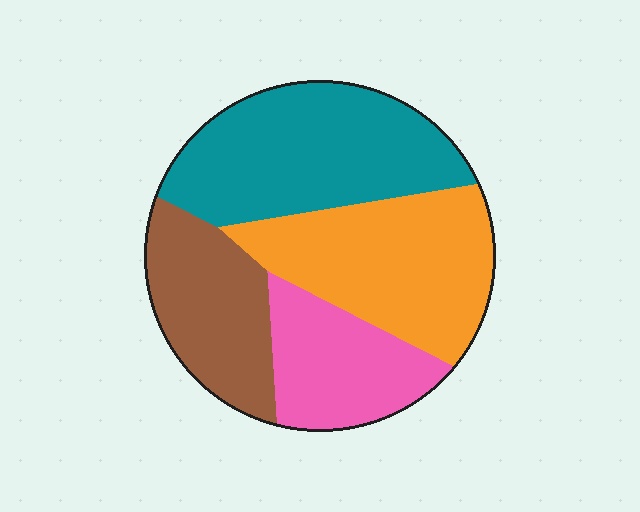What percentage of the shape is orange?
Orange takes up about one third (1/3) of the shape.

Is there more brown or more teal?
Teal.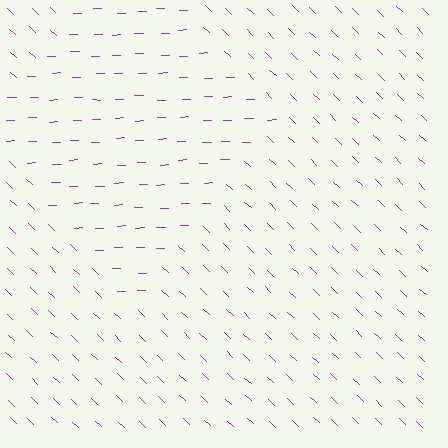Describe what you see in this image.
The image is filled with small purple line segments. A diamond region in the image has lines oriented differently from the surrounding lines, creating a visible texture boundary.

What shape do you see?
I see a diamond.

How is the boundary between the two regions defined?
The boundary is defined purely by a change in line orientation (approximately 45 degrees difference). All lines are the same color and thickness.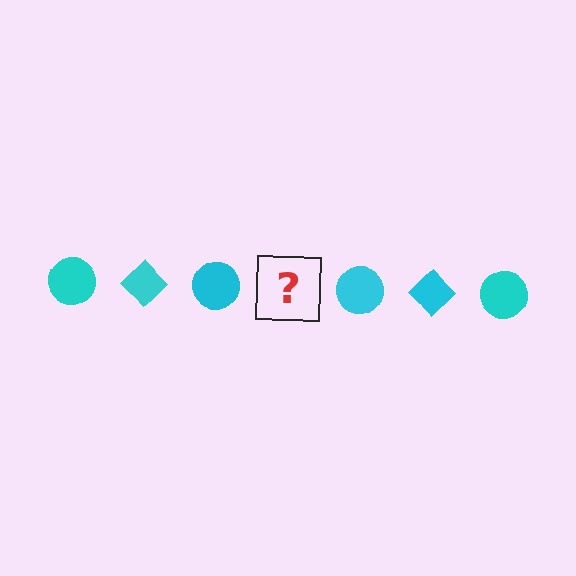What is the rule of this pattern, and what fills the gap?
The rule is that the pattern cycles through circle, diamond shapes in cyan. The gap should be filled with a cyan diamond.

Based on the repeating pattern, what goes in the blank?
The blank should be a cyan diamond.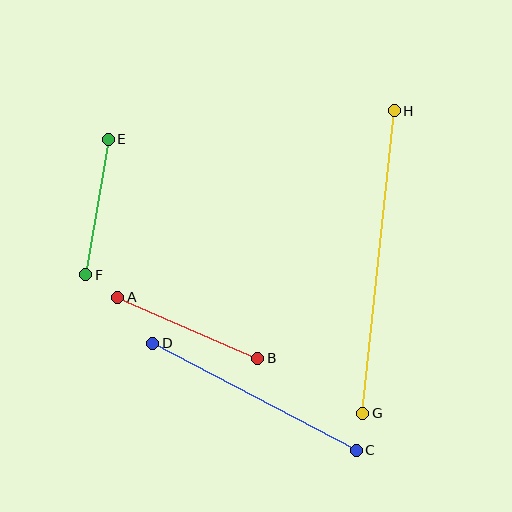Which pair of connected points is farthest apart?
Points G and H are farthest apart.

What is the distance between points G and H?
The distance is approximately 304 pixels.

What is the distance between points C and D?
The distance is approximately 230 pixels.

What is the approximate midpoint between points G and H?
The midpoint is at approximately (379, 262) pixels.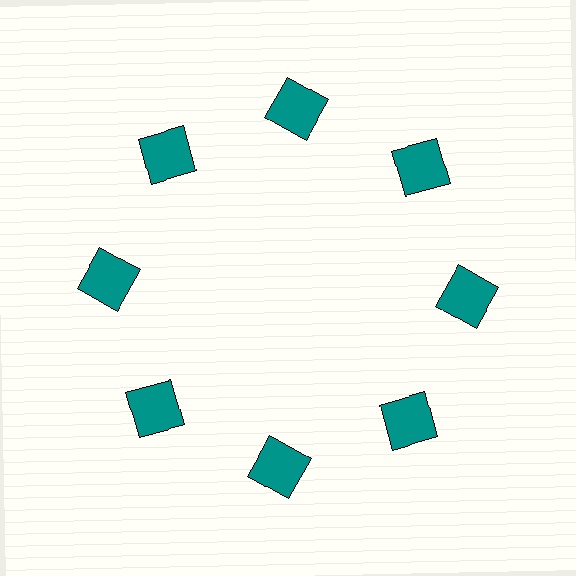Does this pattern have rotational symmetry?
Yes, this pattern has 8-fold rotational symmetry. It looks the same after rotating 45 degrees around the center.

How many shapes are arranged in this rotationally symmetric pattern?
There are 8 shapes, arranged in 8 groups of 1.